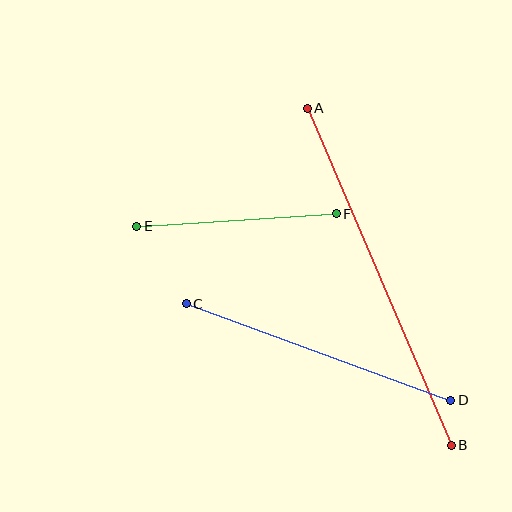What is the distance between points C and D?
The distance is approximately 281 pixels.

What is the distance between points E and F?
The distance is approximately 200 pixels.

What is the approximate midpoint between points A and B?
The midpoint is at approximately (379, 277) pixels.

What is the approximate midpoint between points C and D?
The midpoint is at approximately (318, 352) pixels.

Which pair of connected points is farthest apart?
Points A and B are farthest apart.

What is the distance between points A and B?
The distance is approximately 366 pixels.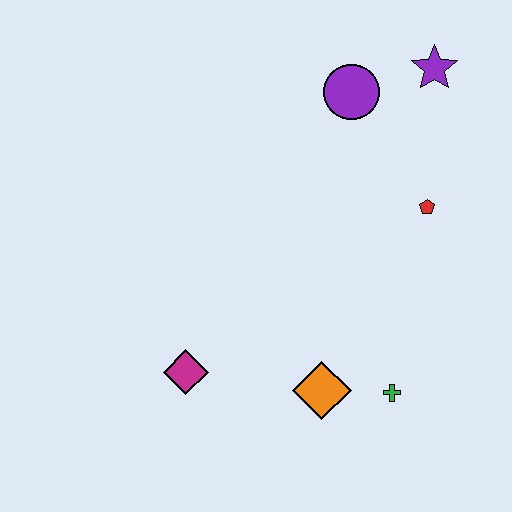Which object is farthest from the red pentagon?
The magenta diamond is farthest from the red pentagon.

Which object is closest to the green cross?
The orange diamond is closest to the green cross.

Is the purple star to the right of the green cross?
Yes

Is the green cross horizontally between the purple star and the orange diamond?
Yes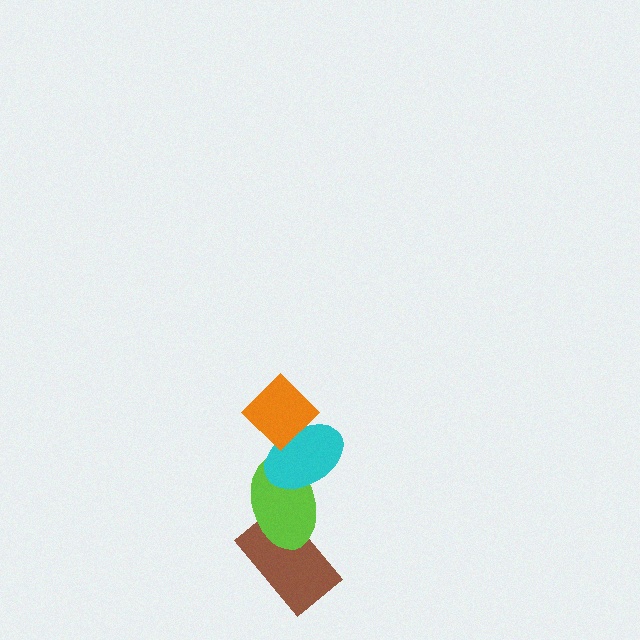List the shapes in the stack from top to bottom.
From top to bottom: the orange diamond, the cyan ellipse, the lime ellipse, the brown rectangle.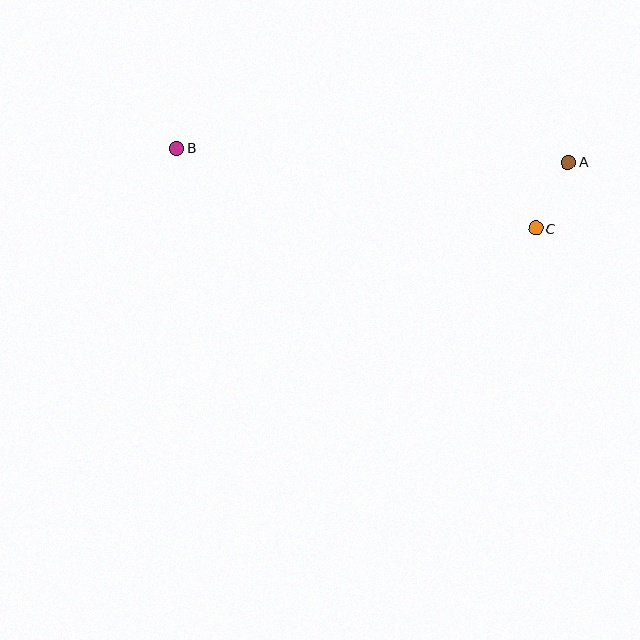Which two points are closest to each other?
Points A and C are closest to each other.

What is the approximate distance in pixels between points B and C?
The distance between B and C is approximately 368 pixels.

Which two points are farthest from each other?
Points A and B are farthest from each other.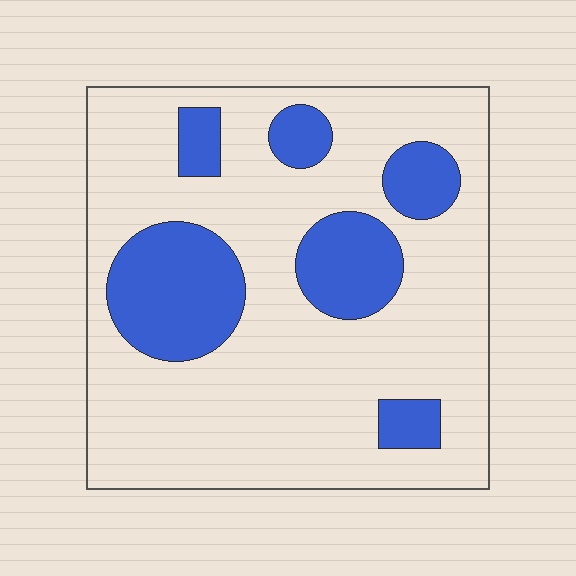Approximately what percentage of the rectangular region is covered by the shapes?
Approximately 25%.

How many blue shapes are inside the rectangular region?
6.